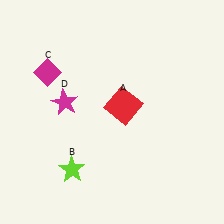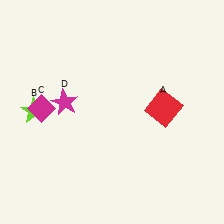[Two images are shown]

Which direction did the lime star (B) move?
The lime star (B) moved up.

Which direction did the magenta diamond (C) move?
The magenta diamond (C) moved down.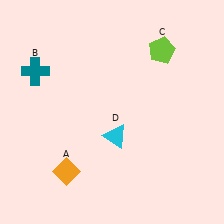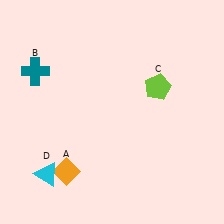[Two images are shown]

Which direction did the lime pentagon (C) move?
The lime pentagon (C) moved down.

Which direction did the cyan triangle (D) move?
The cyan triangle (D) moved left.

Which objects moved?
The objects that moved are: the lime pentagon (C), the cyan triangle (D).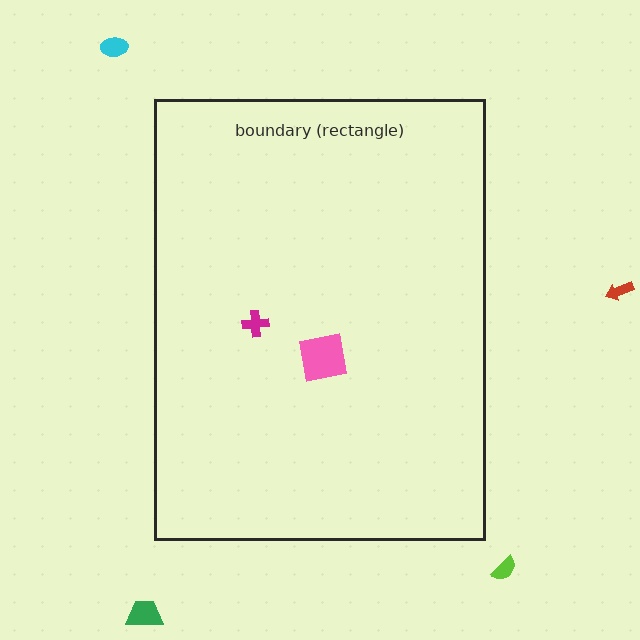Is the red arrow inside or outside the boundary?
Outside.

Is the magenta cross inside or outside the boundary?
Inside.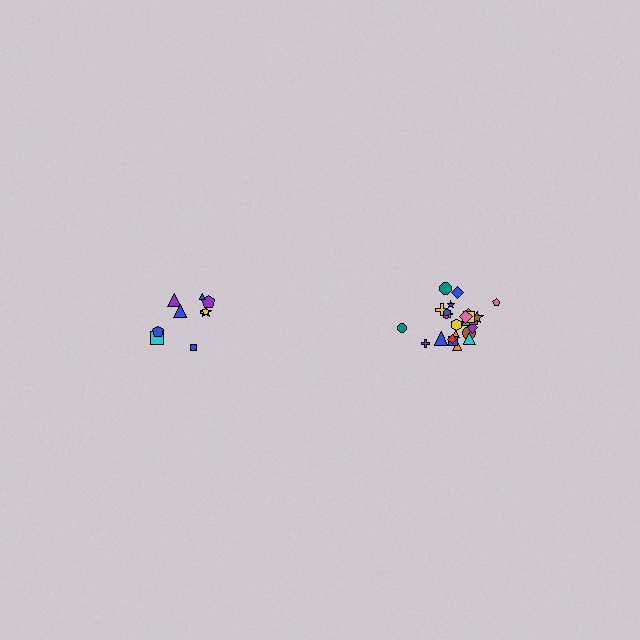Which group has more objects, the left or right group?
The right group.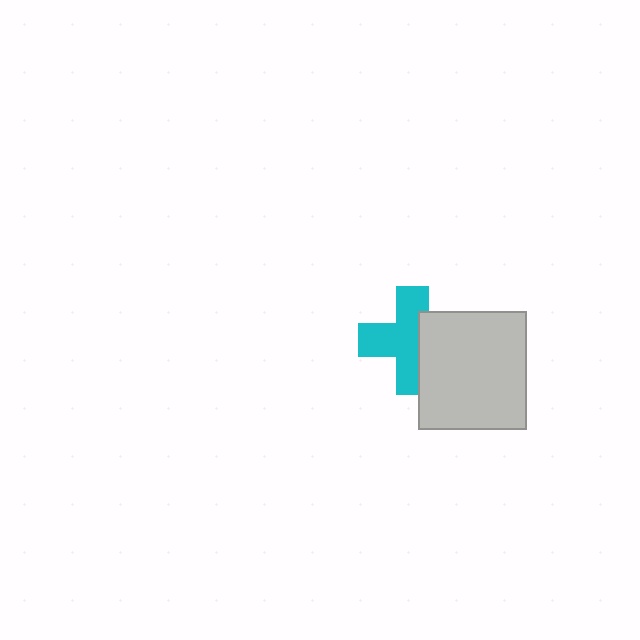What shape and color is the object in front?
The object in front is a light gray rectangle.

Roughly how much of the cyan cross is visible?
About half of it is visible (roughly 64%).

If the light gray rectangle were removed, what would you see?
You would see the complete cyan cross.